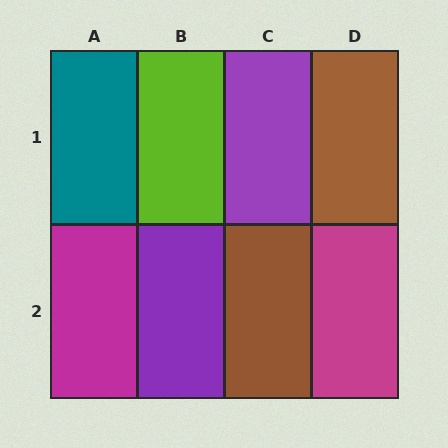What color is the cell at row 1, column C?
Purple.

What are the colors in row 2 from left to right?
Magenta, purple, brown, magenta.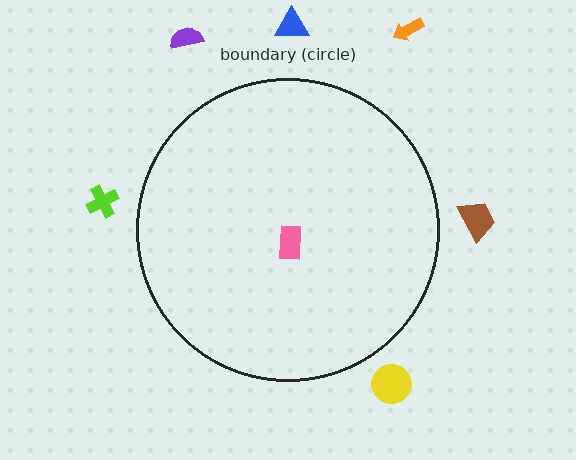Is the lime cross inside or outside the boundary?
Outside.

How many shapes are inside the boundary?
1 inside, 6 outside.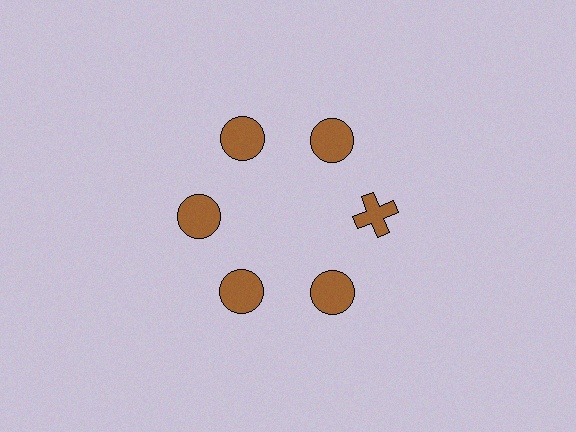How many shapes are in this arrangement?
There are 6 shapes arranged in a ring pattern.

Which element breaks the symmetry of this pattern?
The brown cross at roughly the 3 o'clock position breaks the symmetry. All other shapes are brown circles.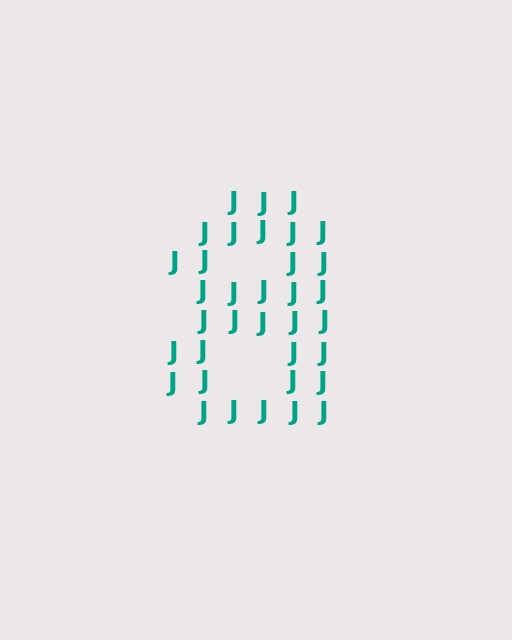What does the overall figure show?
The overall figure shows the digit 8.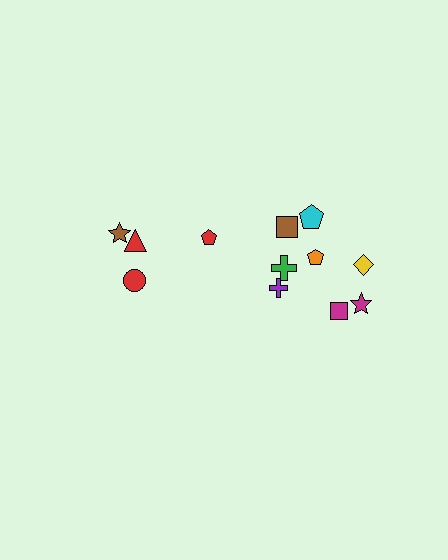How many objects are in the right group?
There are 8 objects.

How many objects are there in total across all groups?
There are 13 objects.